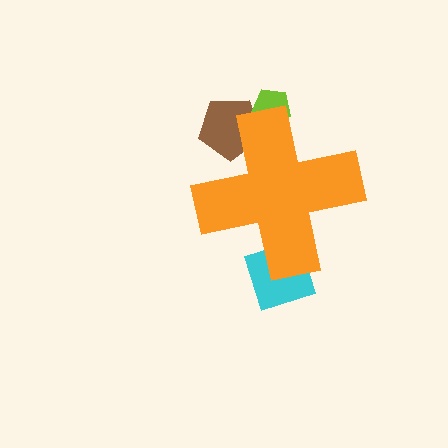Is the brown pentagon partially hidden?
Yes, the brown pentagon is partially hidden behind the orange cross.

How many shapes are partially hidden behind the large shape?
3 shapes are partially hidden.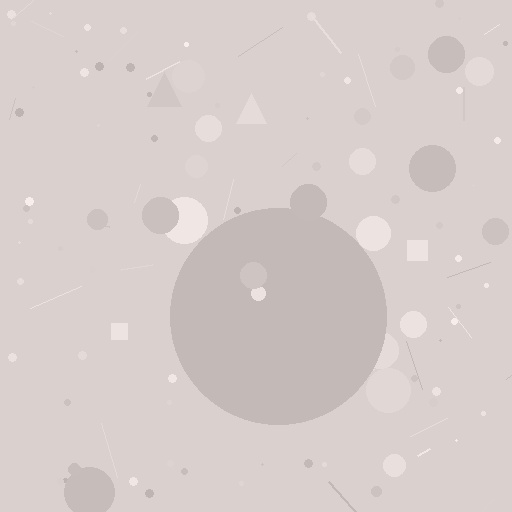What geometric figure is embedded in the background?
A circle is embedded in the background.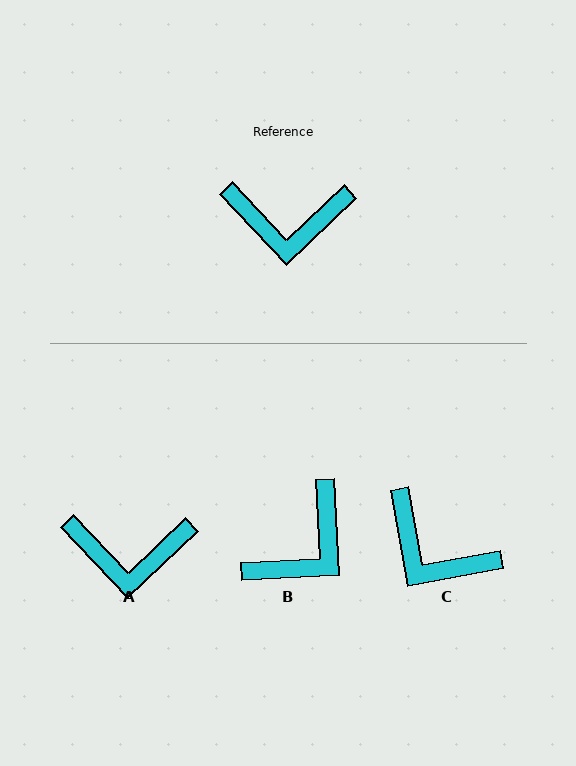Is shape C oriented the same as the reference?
No, it is off by about 33 degrees.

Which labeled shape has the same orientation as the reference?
A.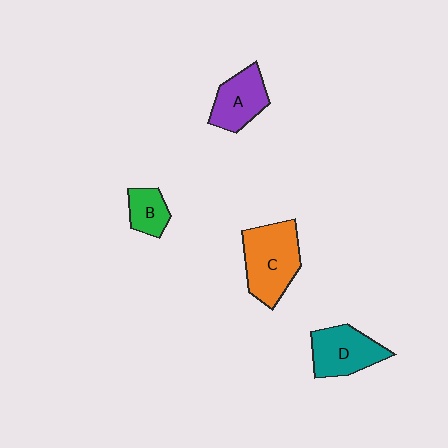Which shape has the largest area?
Shape C (orange).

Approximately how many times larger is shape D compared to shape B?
Approximately 1.8 times.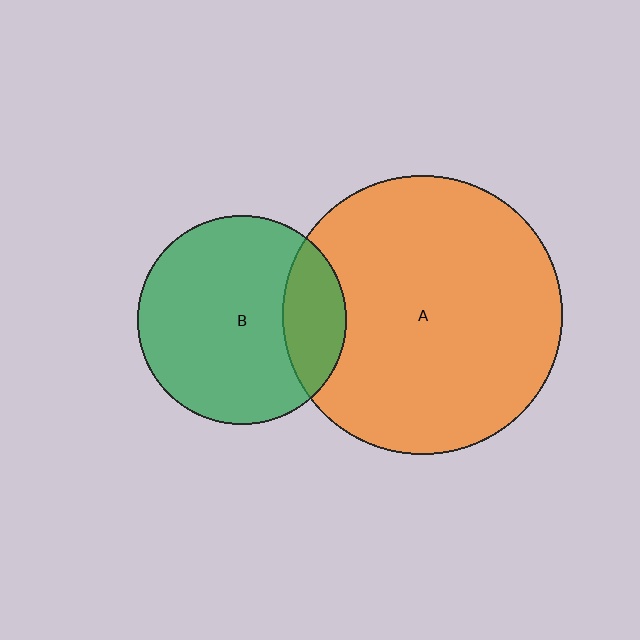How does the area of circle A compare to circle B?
Approximately 1.8 times.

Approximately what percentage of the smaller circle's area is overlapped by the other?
Approximately 20%.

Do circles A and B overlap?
Yes.